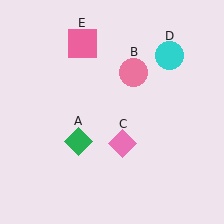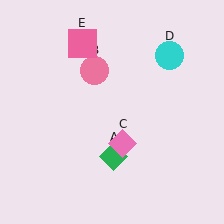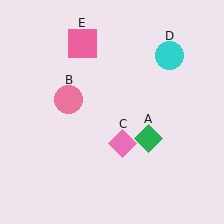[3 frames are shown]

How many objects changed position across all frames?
2 objects changed position: green diamond (object A), pink circle (object B).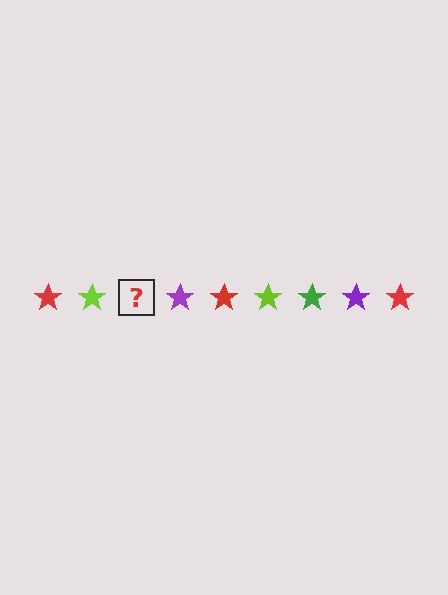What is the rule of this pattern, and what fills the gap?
The rule is that the pattern cycles through red, lime, green, purple stars. The gap should be filled with a green star.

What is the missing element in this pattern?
The missing element is a green star.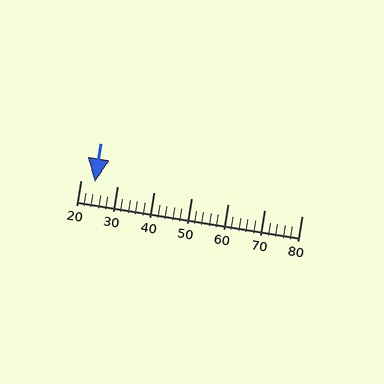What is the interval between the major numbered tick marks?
The major tick marks are spaced 10 units apart.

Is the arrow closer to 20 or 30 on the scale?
The arrow is closer to 20.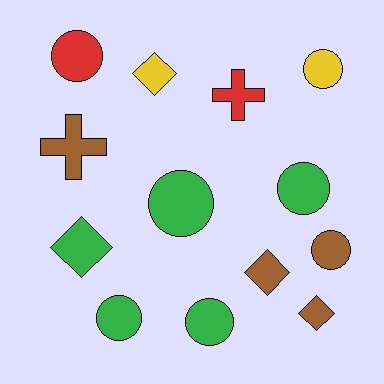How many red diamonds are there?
There are no red diamonds.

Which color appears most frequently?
Green, with 5 objects.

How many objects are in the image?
There are 13 objects.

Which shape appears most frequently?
Circle, with 7 objects.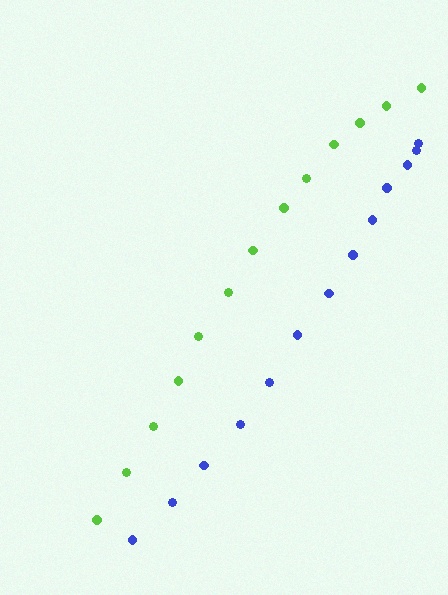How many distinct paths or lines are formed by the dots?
There are 2 distinct paths.